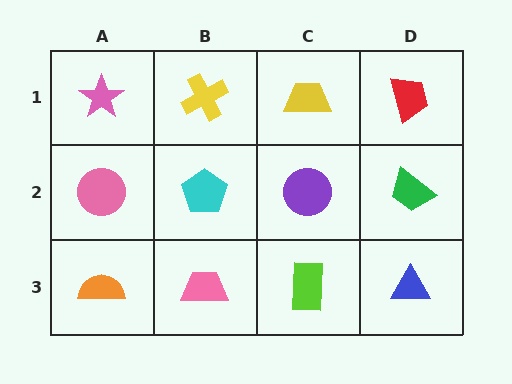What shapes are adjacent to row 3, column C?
A purple circle (row 2, column C), a pink trapezoid (row 3, column B), a blue triangle (row 3, column D).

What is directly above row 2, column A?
A pink star.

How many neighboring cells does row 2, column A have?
3.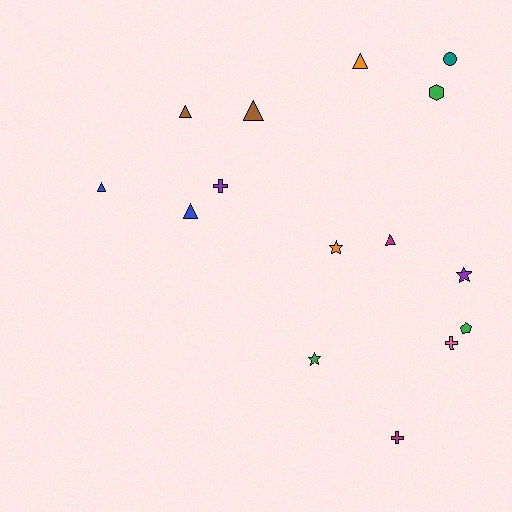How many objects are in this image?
There are 15 objects.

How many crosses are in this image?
There are 3 crosses.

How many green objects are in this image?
There are 3 green objects.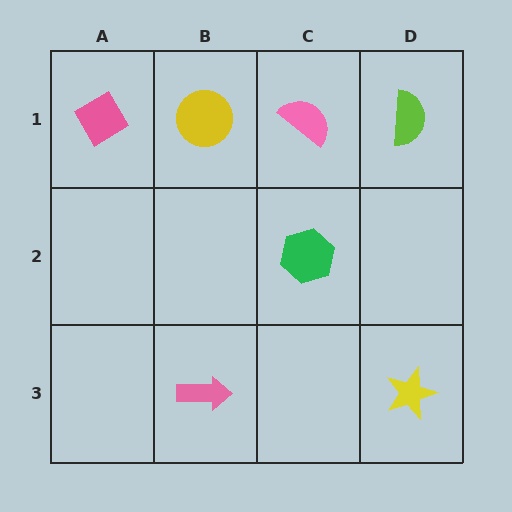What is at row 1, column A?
A pink diamond.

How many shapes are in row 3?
2 shapes.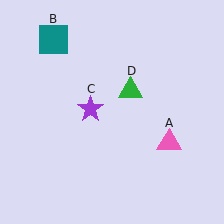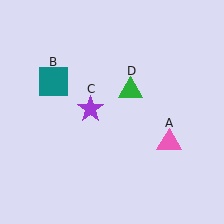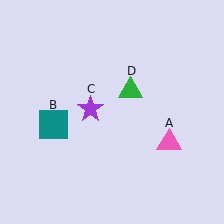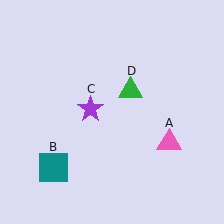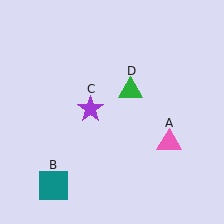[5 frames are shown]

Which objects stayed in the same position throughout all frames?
Pink triangle (object A) and purple star (object C) and green triangle (object D) remained stationary.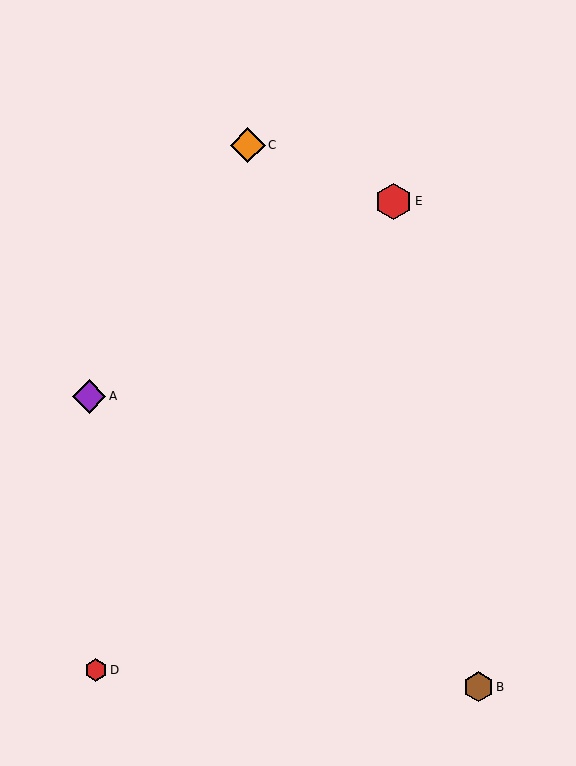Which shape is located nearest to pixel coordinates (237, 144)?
The orange diamond (labeled C) at (248, 145) is nearest to that location.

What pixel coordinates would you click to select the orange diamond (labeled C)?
Click at (248, 145) to select the orange diamond C.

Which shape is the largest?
The red hexagon (labeled E) is the largest.